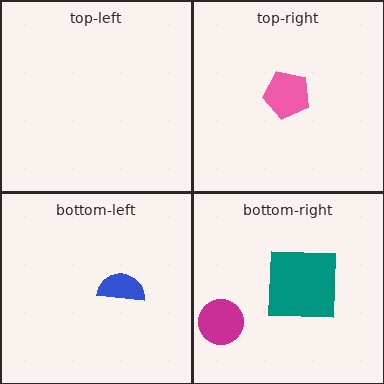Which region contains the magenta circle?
The bottom-right region.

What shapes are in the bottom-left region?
The blue semicircle.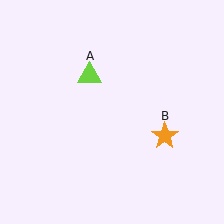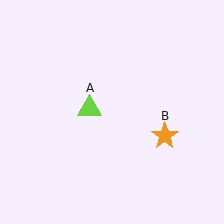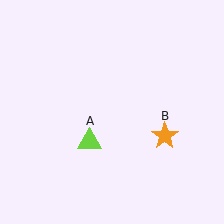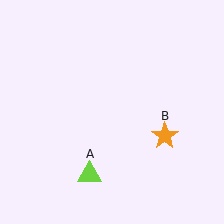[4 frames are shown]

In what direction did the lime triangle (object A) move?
The lime triangle (object A) moved down.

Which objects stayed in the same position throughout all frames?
Orange star (object B) remained stationary.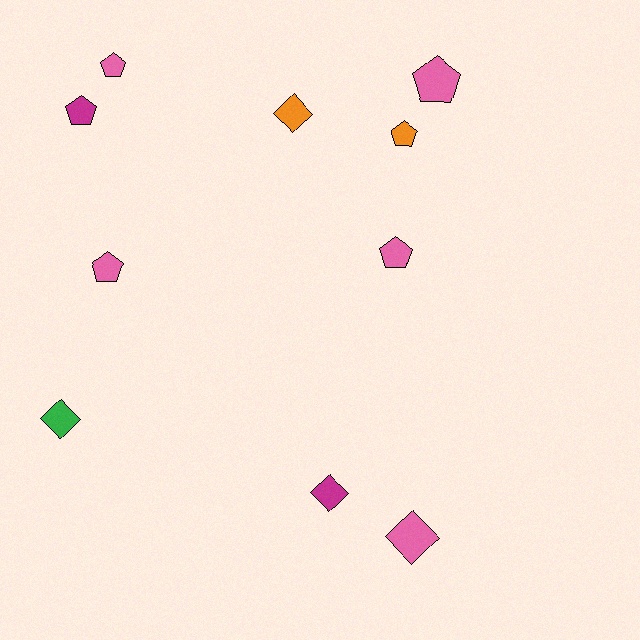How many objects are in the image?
There are 10 objects.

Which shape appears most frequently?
Pentagon, with 6 objects.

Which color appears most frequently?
Pink, with 5 objects.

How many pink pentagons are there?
There are 4 pink pentagons.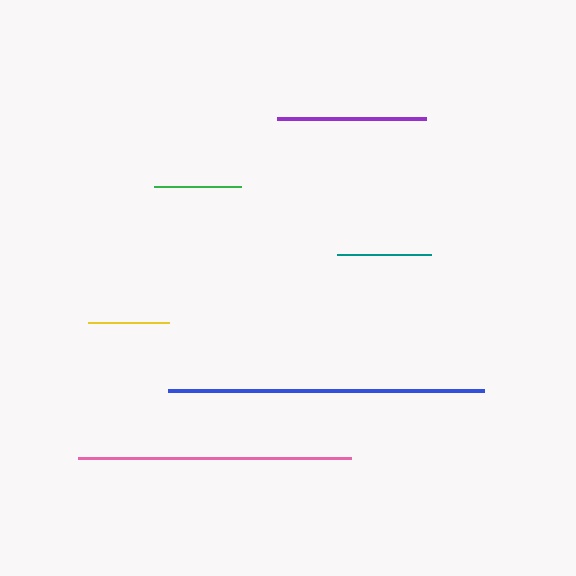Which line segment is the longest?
The blue line is the longest at approximately 316 pixels.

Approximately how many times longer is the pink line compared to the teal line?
The pink line is approximately 2.9 times the length of the teal line.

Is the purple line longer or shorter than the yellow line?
The purple line is longer than the yellow line.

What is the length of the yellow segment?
The yellow segment is approximately 81 pixels long.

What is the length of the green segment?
The green segment is approximately 87 pixels long.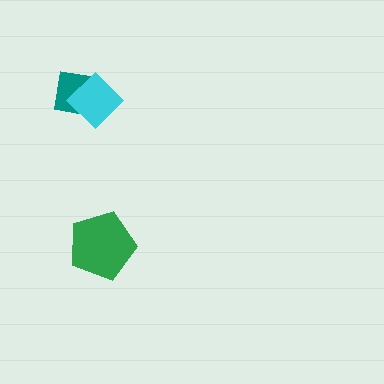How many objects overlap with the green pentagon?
0 objects overlap with the green pentagon.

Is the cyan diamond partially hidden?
No, no other shape covers it.